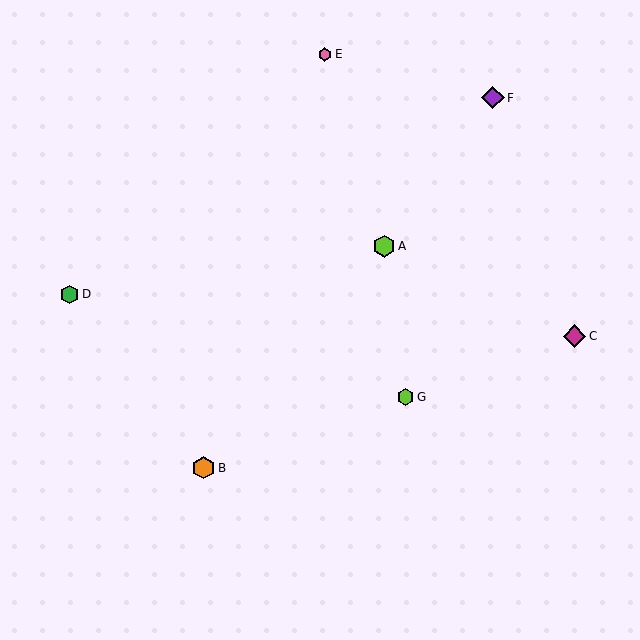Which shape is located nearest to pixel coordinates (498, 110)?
The purple diamond (labeled F) at (493, 98) is nearest to that location.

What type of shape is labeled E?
Shape E is a pink hexagon.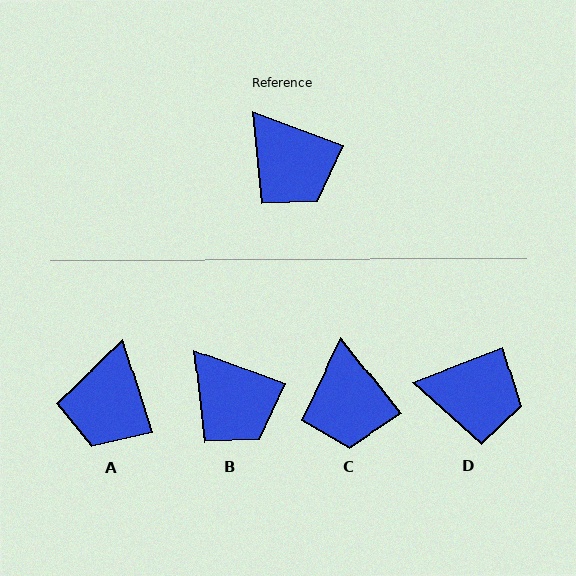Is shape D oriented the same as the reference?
No, it is off by about 42 degrees.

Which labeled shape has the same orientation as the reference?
B.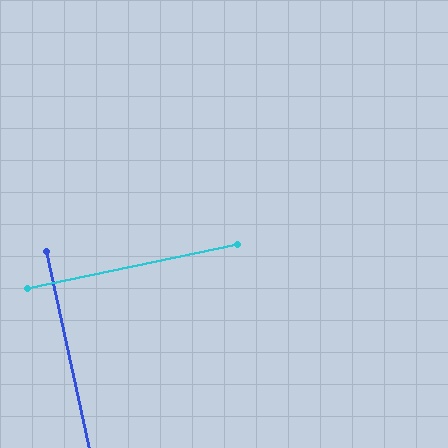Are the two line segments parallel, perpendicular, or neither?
Perpendicular — they meet at approximately 89°.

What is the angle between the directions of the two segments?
Approximately 89 degrees.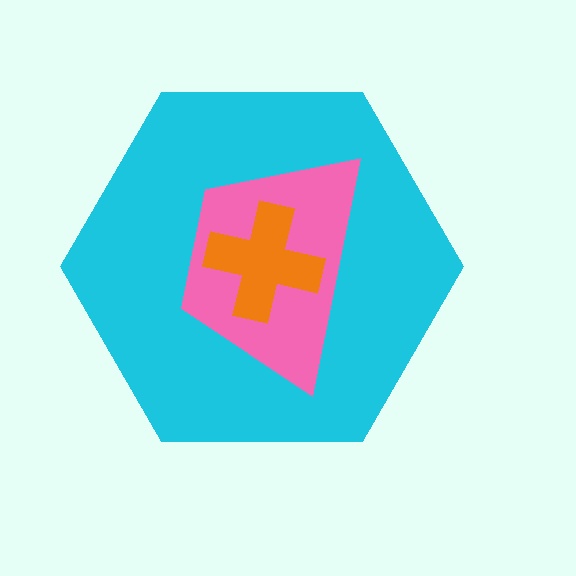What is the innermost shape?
The orange cross.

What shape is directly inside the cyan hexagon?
The pink trapezoid.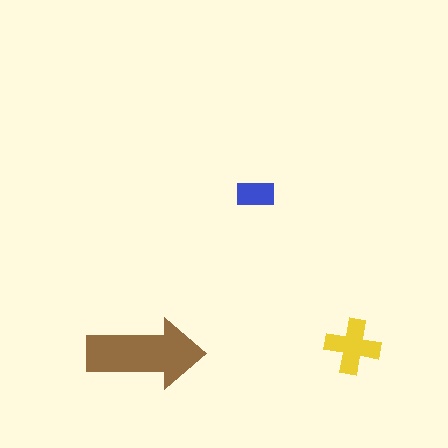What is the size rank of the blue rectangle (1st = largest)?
3rd.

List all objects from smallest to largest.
The blue rectangle, the yellow cross, the brown arrow.